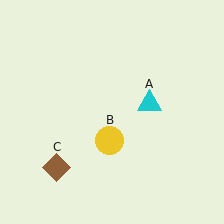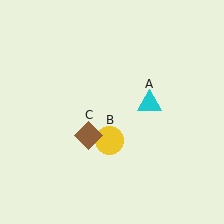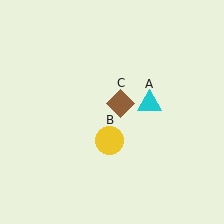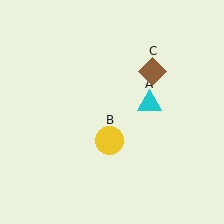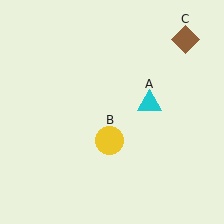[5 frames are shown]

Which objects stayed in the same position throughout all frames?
Cyan triangle (object A) and yellow circle (object B) remained stationary.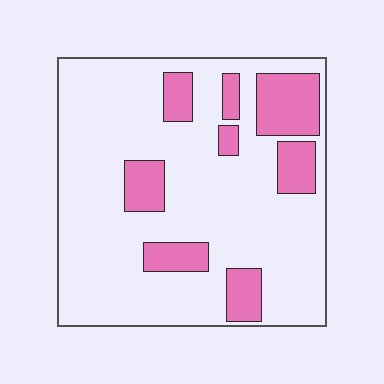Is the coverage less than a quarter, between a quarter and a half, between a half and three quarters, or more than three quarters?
Less than a quarter.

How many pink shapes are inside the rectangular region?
8.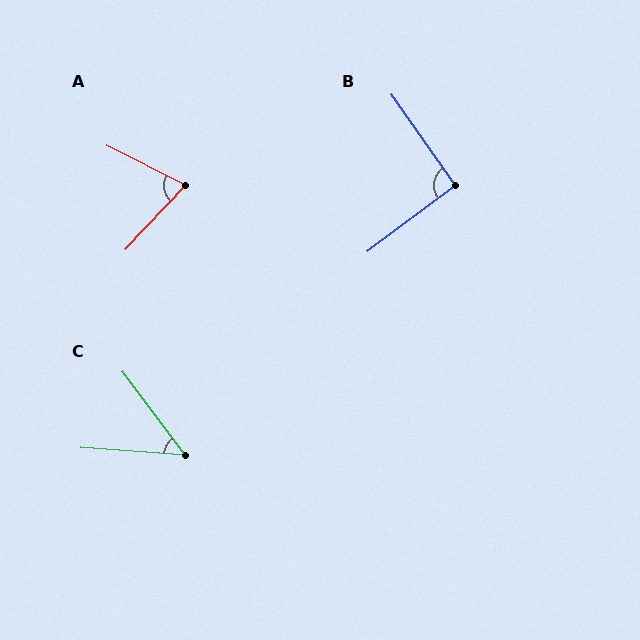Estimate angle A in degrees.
Approximately 73 degrees.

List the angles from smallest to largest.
C (49°), A (73°), B (92°).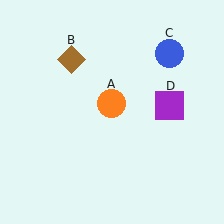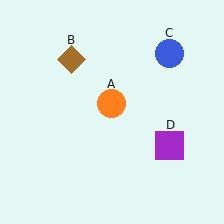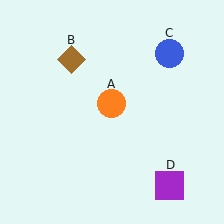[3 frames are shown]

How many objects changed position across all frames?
1 object changed position: purple square (object D).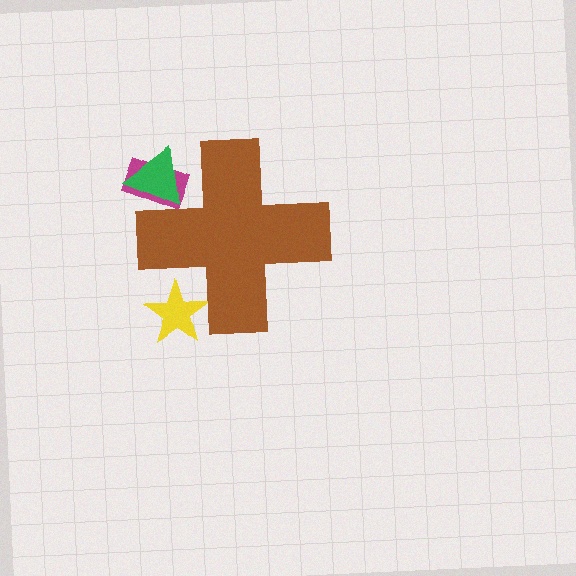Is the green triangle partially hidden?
Yes, the green triangle is partially hidden behind the brown cross.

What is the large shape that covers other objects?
A brown cross.